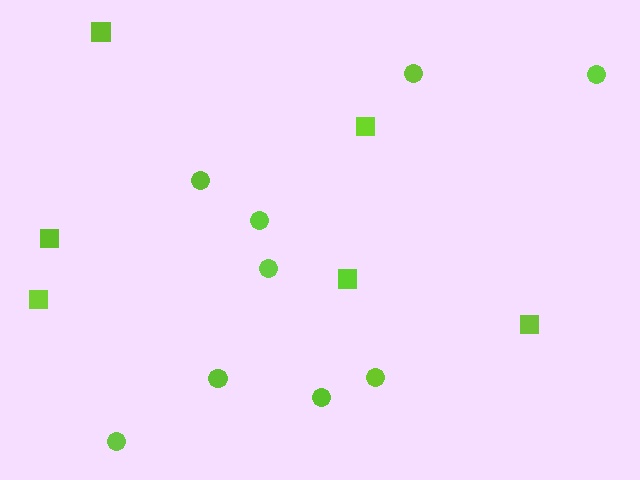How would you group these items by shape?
There are 2 groups: one group of squares (6) and one group of circles (9).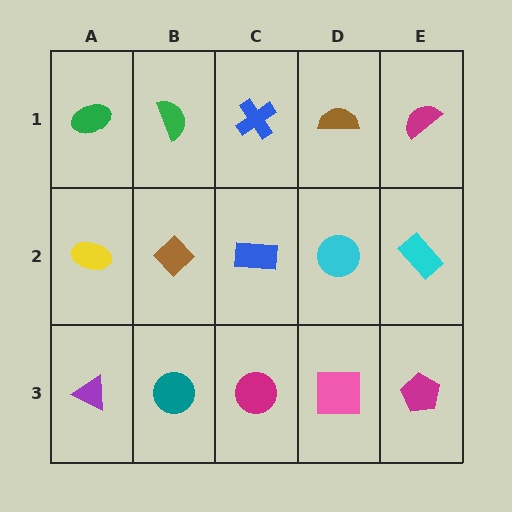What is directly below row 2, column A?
A purple triangle.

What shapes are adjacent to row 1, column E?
A cyan rectangle (row 2, column E), a brown semicircle (row 1, column D).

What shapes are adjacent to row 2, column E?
A magenta semicircle (row 1, column E), a magenta pentagon (row 3, column E), a cyan circle (row 2, column D).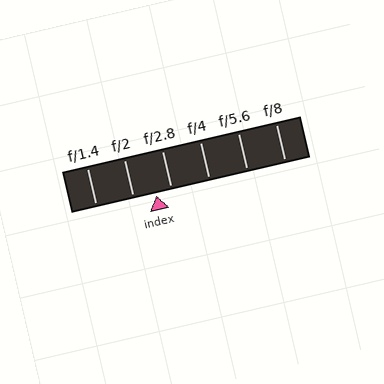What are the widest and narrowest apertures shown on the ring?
The widest aperture shown is f/1.4 and the narrowest is f/8.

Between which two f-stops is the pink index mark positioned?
The index mark is between f/2 and f/2.8.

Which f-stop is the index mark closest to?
The index mark is closest to f/2.8.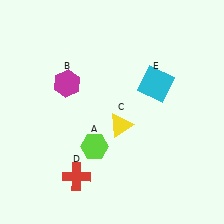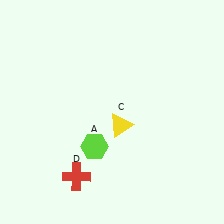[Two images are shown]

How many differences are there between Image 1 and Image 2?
There are 2 differences between the two images.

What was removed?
The cyan square (E), the magenta hexagon (B) were removed in Image 2.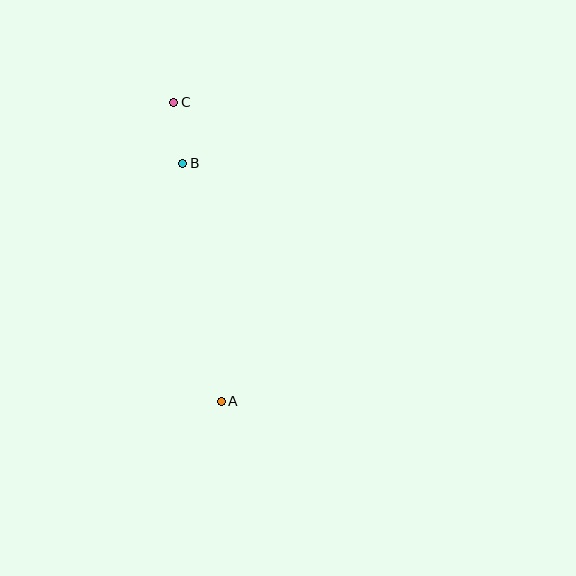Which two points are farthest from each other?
Points A and C are farthest from each other.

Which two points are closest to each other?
Points B and C are closest to each other.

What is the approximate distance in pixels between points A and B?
The distance between A and B is approximately 241 pixels.